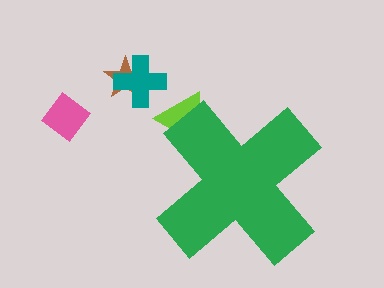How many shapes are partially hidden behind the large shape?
1 shape is partially hidden.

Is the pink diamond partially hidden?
No, the pink diamond is fully visible.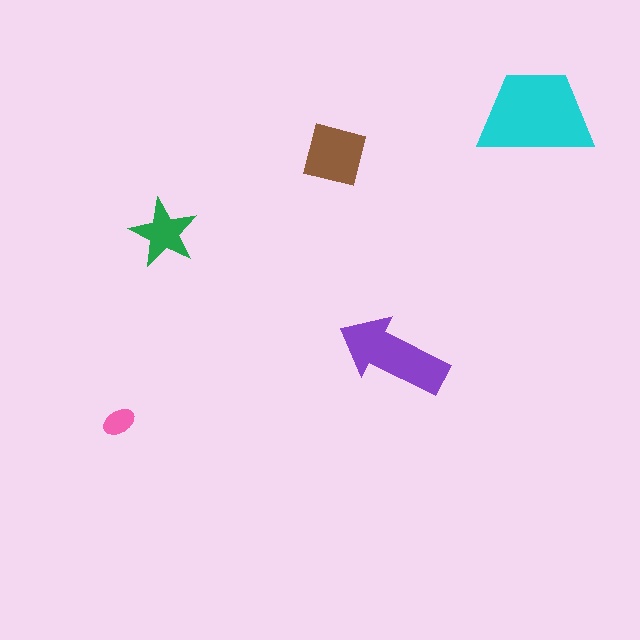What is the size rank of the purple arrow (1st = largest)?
2nd.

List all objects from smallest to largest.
The pink ellipse, the green star, the brown square, the purple arrow, the cyan trapezoid.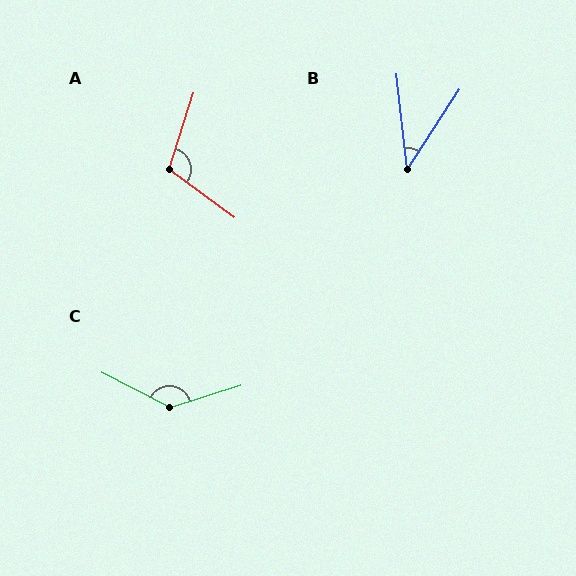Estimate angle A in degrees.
Approximately 109 degrees.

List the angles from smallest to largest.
B (40°), A (109°), C (135°).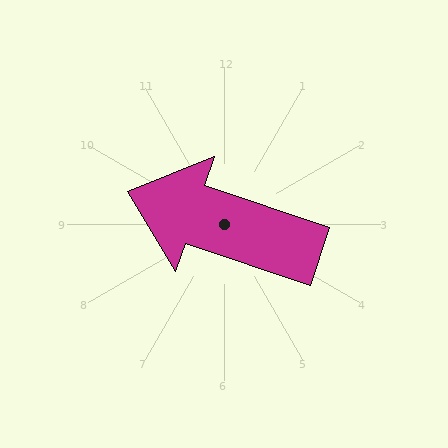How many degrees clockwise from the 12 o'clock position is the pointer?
Approximately 289 degrees.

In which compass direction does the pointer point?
West.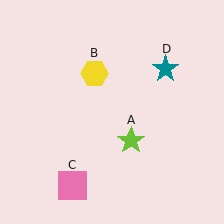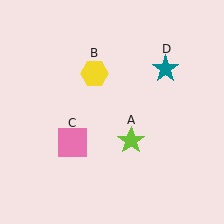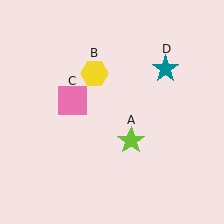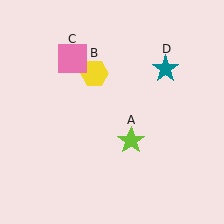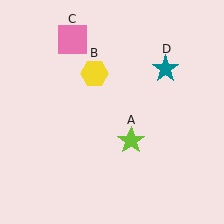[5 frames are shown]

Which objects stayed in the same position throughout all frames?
Lime star (object A) and yellow hexagon (object B) and teal star (object D) remained stationary.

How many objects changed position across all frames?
1 object changed position: pink square (object C).